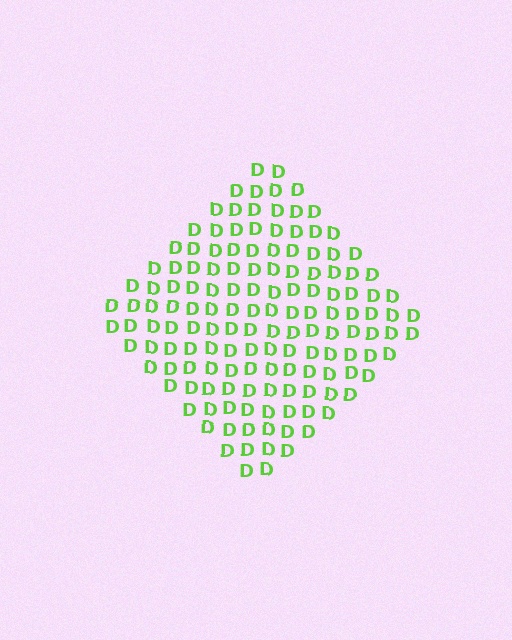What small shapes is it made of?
It is made of small letter D's.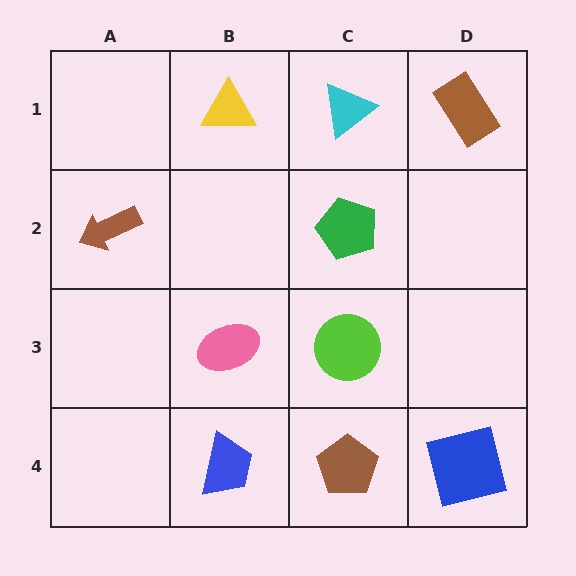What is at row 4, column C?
A brown pentagon.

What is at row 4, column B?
A blue trapezoid.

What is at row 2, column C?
A green pentagon.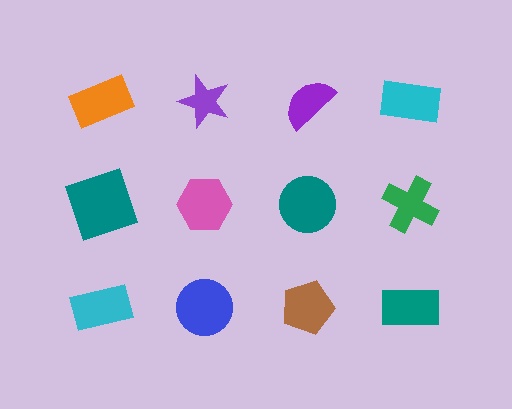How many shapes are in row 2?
4 shapes.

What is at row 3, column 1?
A cyan rectangle.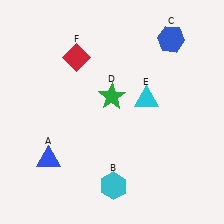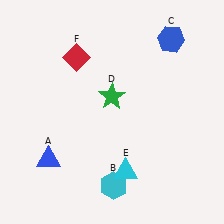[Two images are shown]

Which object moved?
The cyan triangle (E) moved down.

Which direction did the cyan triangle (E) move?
The cyan triangle (E) moved down.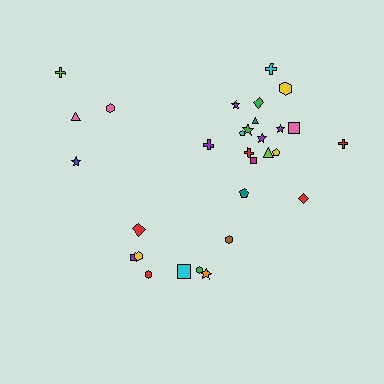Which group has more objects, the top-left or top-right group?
The top-right group.